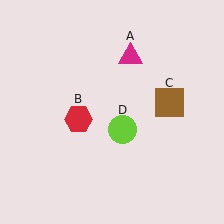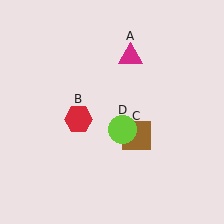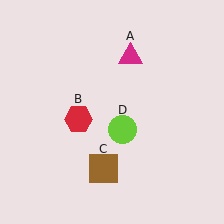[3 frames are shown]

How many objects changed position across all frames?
1 object changed position: brown square (object C).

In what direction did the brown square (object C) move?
The brown square (object C) moved down and to the left.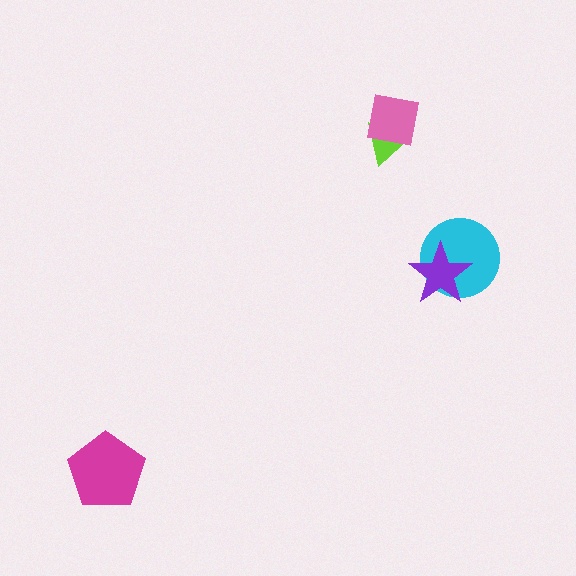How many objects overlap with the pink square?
1 object overlaps with the pink square.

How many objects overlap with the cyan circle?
1 object overlaps with the cyan circle.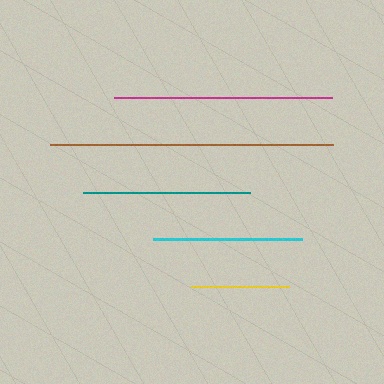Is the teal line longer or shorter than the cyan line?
The teal line is longer than the cyan line.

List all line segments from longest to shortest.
From longest to shortest: brown, magenta, teal, cyan, yellow.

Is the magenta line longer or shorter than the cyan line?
The magenta line is longer than the cyan line.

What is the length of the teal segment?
The teal segment is approximately 167 pixels long.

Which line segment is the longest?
The brown line is the longest at approximately 283 pixels.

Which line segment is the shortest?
The yellow line is the shortest at approximately 98 pixels.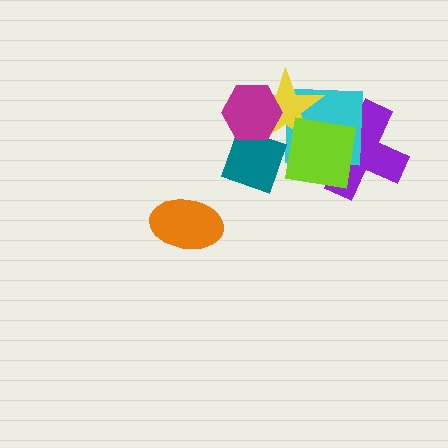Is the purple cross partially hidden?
Yes, it is partially covered by another shape.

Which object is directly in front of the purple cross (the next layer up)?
The cyan square is directly in front of the purple cross.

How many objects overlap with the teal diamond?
2 objects overlap with the teal diamond.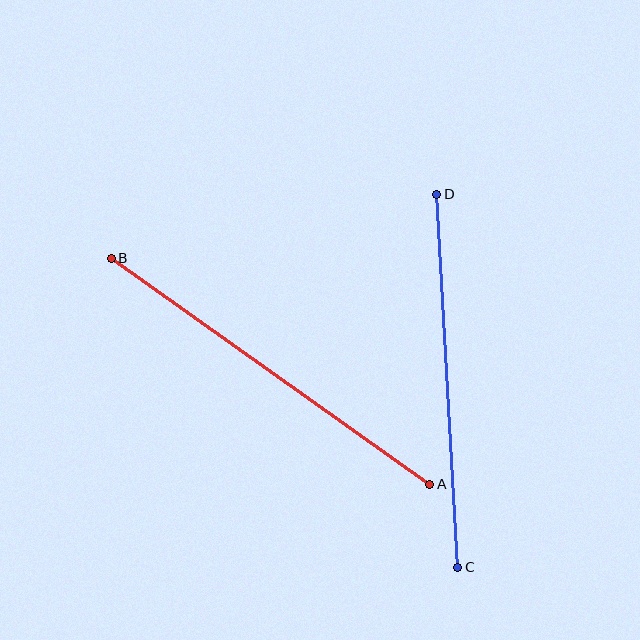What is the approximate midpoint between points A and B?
The midpoint is at approximately (270, 371) pixels.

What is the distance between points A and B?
The distance is approximately 390 pixels.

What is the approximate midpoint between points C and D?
The midpoint is at approximately (447, 381) pixels.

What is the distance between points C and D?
The distance is approximately 374 pixels.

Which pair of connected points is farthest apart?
Points A and B are farthest apart.